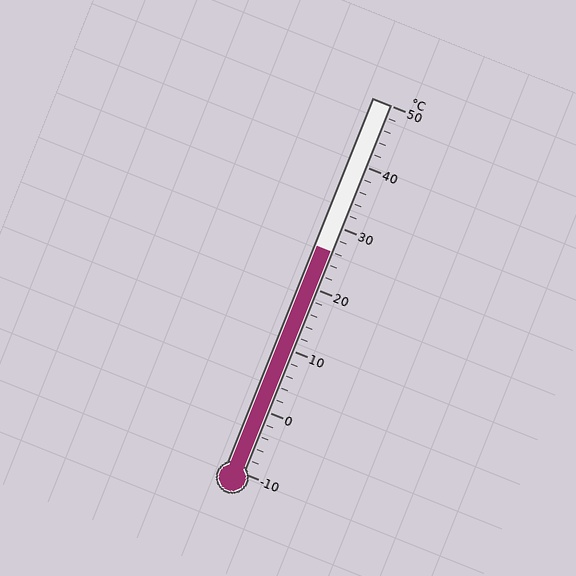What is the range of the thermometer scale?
The thermometer scale ranges from -10°C to 50°C.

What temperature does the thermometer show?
The thermometer shows approximately 26°C.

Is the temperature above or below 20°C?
The temperature is above 20°C.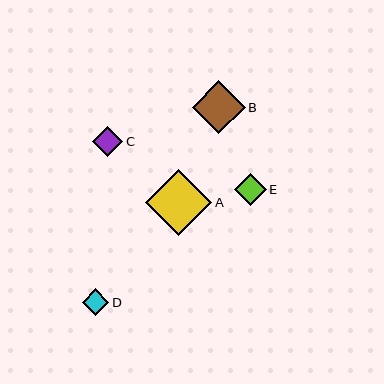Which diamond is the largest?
Diamond A is the largest with a size of approximately 66 pixels.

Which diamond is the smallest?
Diamond D is the smallest with a size of approximately 27 pixels.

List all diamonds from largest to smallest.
From largest to smallest: A, B, E, C, D.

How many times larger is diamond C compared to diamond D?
Diamond C is approximately 1.1 times the size of diamond D.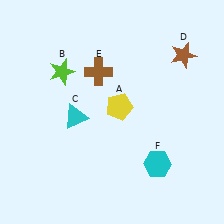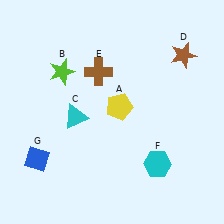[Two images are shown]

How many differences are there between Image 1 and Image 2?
There is 1 difference between the two images.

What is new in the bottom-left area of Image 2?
A blue diamond (G) was added in the bottom-left area of Image 2.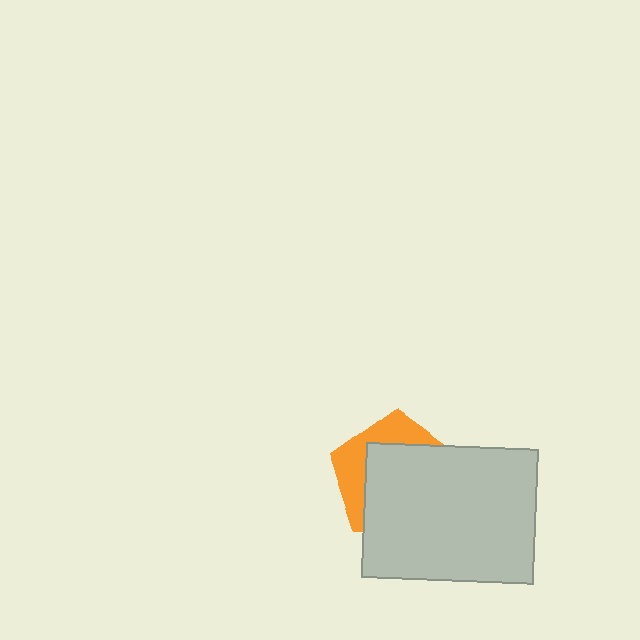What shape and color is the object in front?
The object in front is a light gray rectangle.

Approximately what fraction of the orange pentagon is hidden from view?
Roughly 66% of the orange pentagon is hidden behind the light gray rectangle.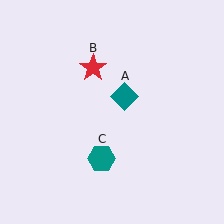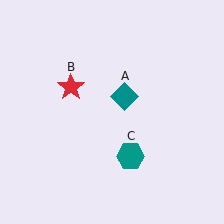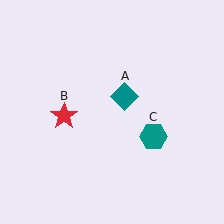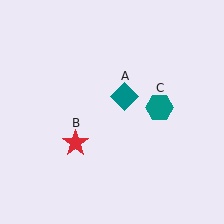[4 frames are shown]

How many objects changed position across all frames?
2 objects changed position: red star (object B), teal hexagon (object C).